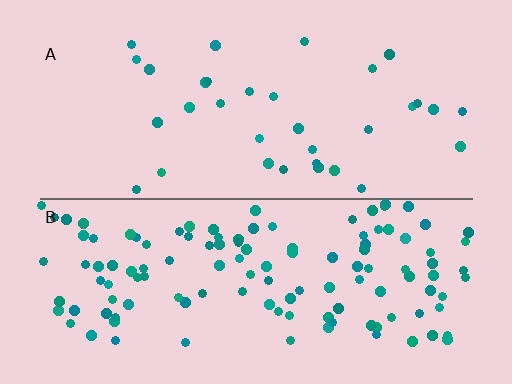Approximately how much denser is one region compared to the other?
Approximately 3.7× — region B over region A.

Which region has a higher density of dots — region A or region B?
B (the bottom).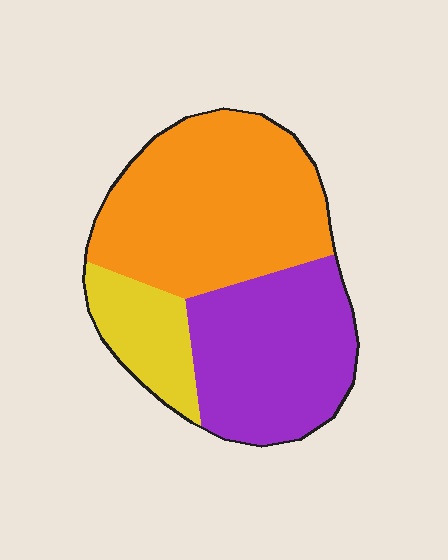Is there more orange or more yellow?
Orange.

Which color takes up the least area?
Yellow, at roughly 15%.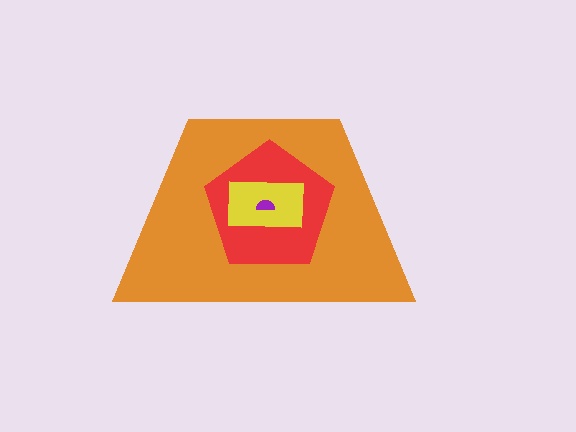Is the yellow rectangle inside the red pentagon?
Yes.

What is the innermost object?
The purple semicircle.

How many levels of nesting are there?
4.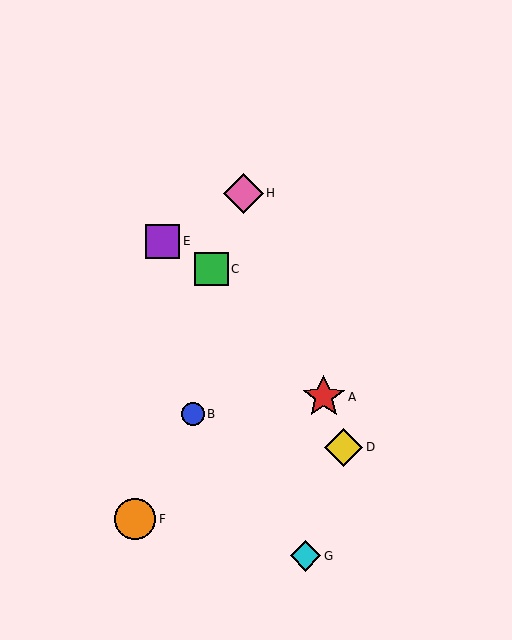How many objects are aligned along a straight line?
3 objects (A, D, H) are aligned along a straight line.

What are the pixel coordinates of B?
Object B is at (193, 414).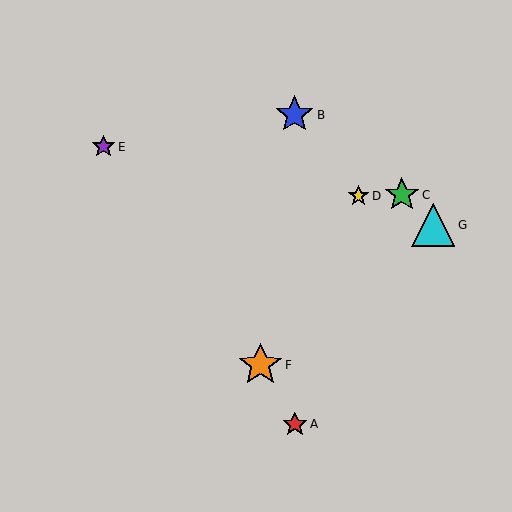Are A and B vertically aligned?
Yes, both are at x≈295.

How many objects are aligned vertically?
2 objects (A, B) are aligned vertically.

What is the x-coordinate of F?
Object F is at x≈260.